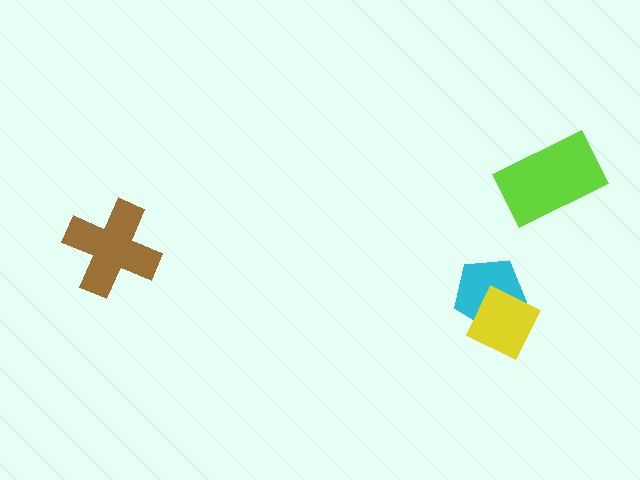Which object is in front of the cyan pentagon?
The yellow square is in front of the cyan pentagon.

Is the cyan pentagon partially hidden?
Yes, it is partially covered by another shape.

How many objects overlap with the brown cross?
0 objects overlap with the brown cross.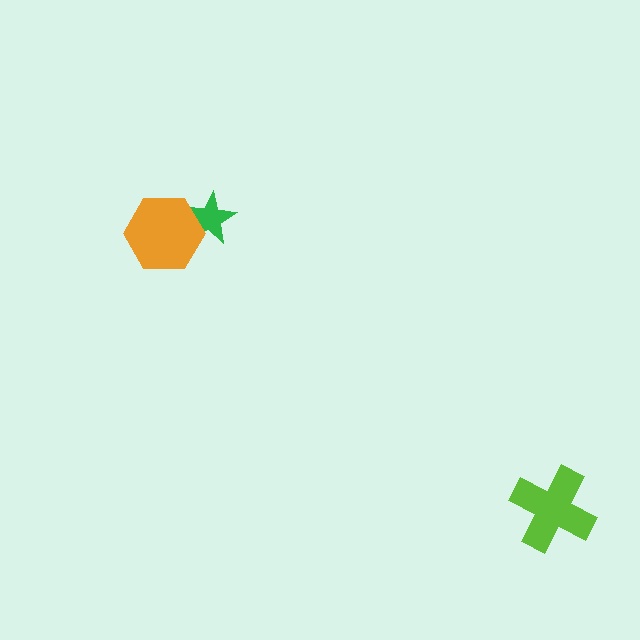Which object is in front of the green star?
The orange hexagon is in front of the green star.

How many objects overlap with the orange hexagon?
1 object overlaps with the orange hexagon.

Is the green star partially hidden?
Yes, it is partially covered by another shape.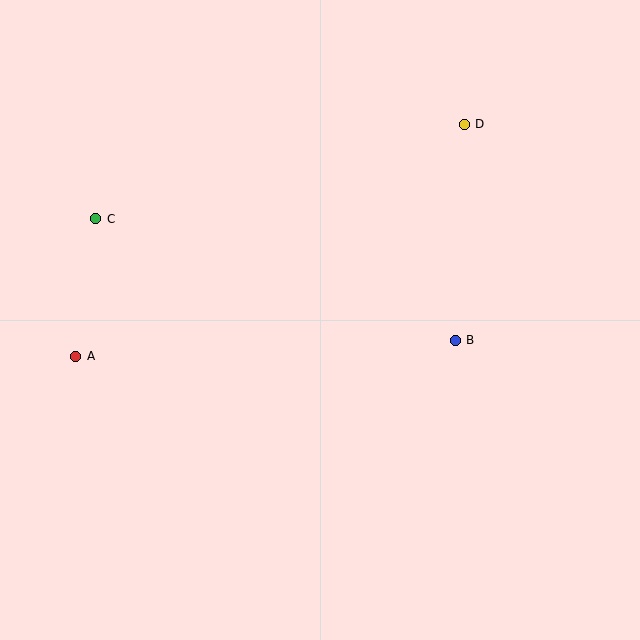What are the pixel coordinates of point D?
Point D is at (464, 124).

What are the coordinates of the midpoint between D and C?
The midpoint between D and C is at (280, 171).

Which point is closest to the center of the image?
Point B at (455, 340) is closest to the center.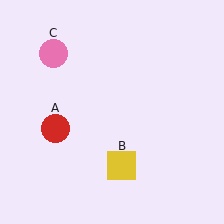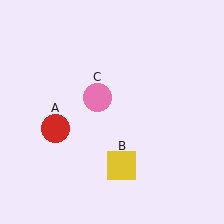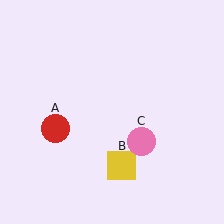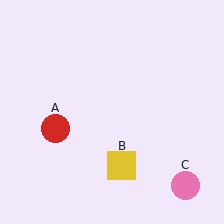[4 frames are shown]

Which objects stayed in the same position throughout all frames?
Red circle (object A) and yellow square (object B) remained stationary.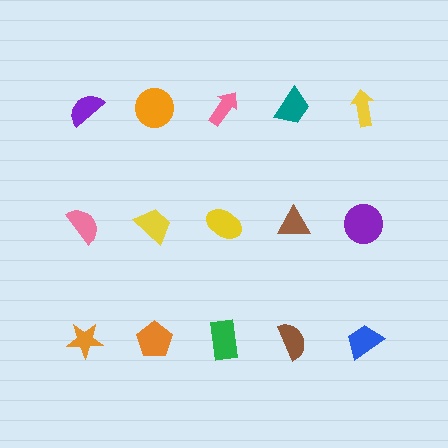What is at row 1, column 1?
A purple semicircle.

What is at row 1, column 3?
A pink arrow.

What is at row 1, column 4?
A teal trapezoid.